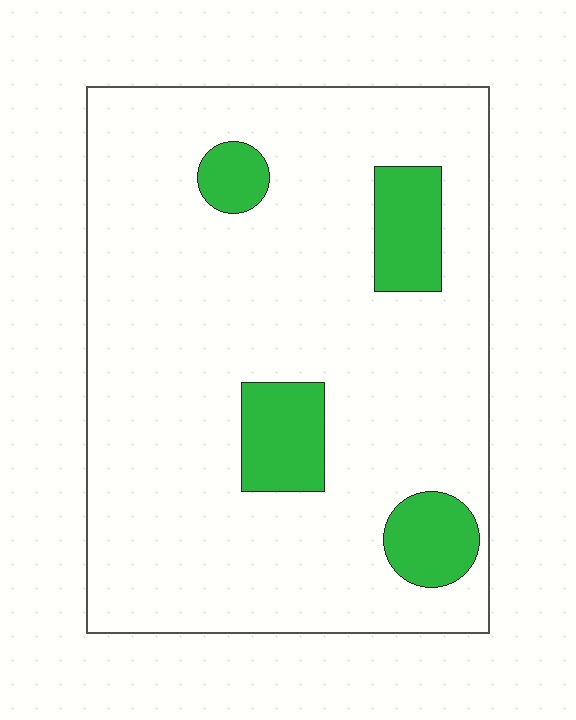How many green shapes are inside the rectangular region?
4.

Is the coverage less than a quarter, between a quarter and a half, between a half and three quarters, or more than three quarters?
Less than a quarter.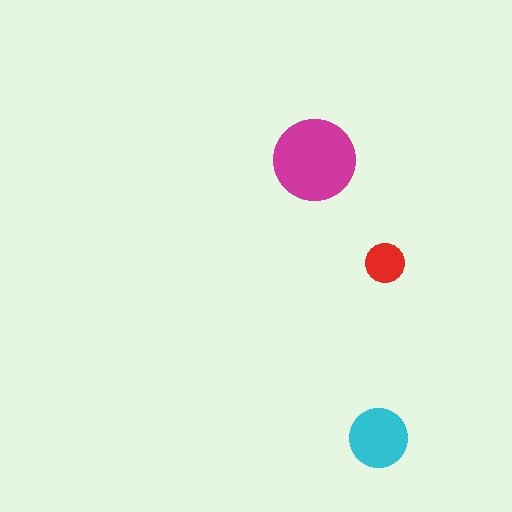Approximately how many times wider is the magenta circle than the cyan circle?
About 1.5 times wider.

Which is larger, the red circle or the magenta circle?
The magenta one.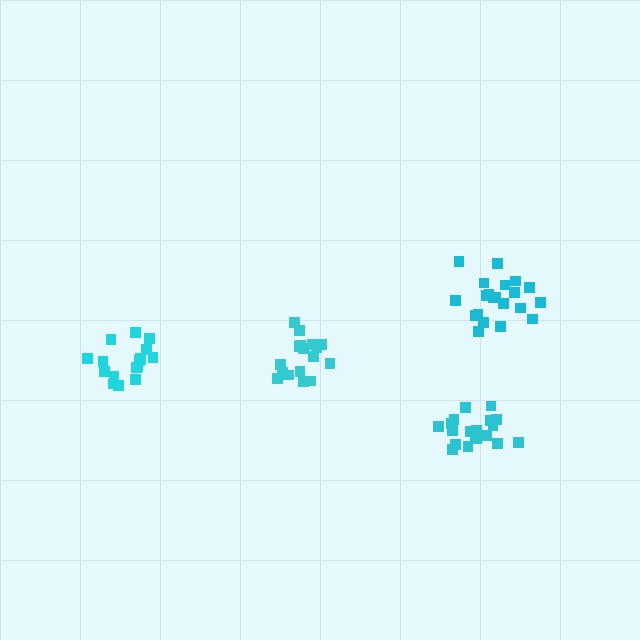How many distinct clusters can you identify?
There are 4 distinct clusters.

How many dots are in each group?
Group 1: 21 dots, Group 2: 20 dots, Group 3: 17 dots, Group 4: 17 dots (75 total).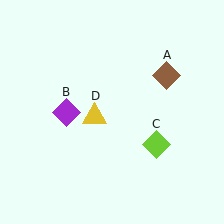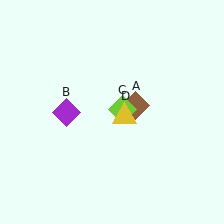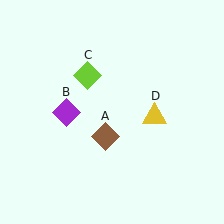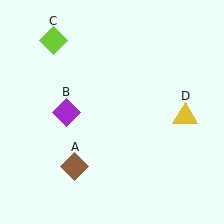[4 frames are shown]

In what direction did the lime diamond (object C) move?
The lime diamond (object C) moved up and to the left.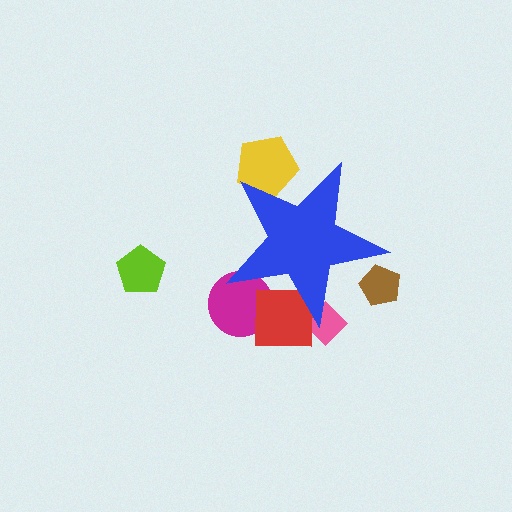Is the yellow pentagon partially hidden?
Yes, the yellow pentagon is partially hidden behind the blue star.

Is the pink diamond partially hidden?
Yes, the pink diamond is partially hidden behind the blue star.